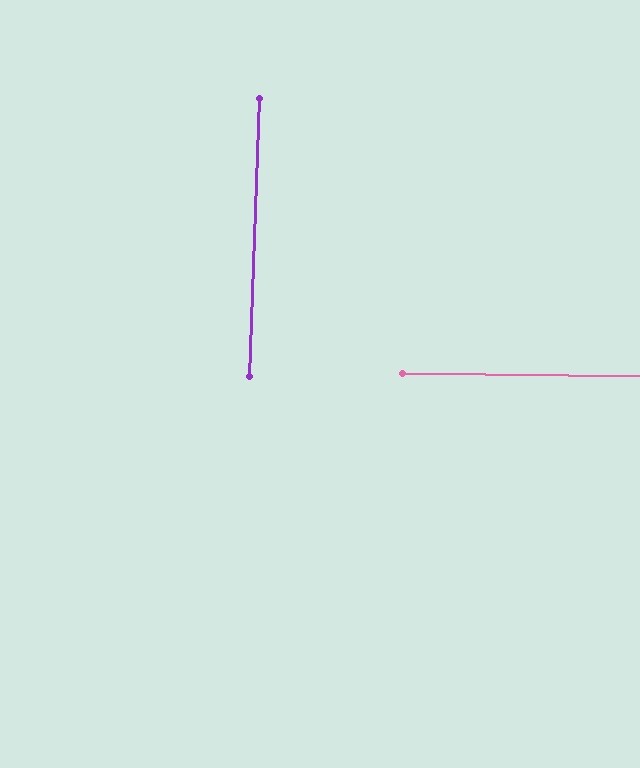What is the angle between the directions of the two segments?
Approximately 89 degrees.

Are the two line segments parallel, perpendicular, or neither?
Perpendicular — they meet at approximately 89°.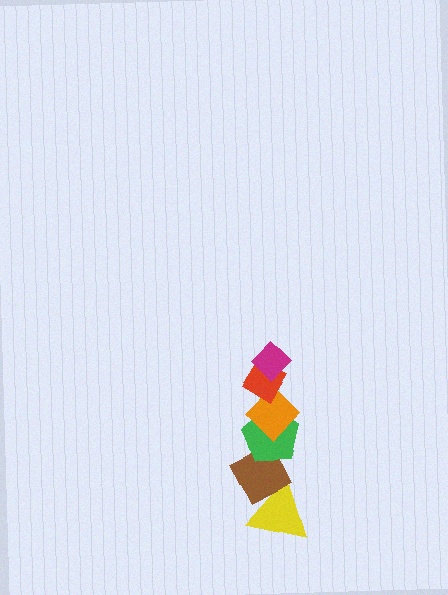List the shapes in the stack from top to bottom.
From top to bottom: the magenta diamond, the red diamond, the orange diamond, the green pentagon, the brown diamond, the yellow triangle.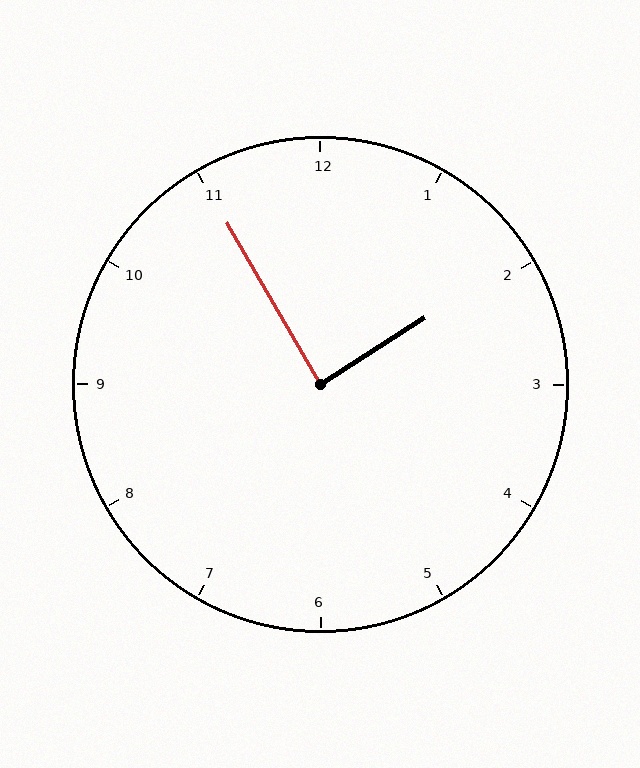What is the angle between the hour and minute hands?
Approximately 88 degrees.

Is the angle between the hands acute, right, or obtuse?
It is right.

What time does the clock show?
1:55.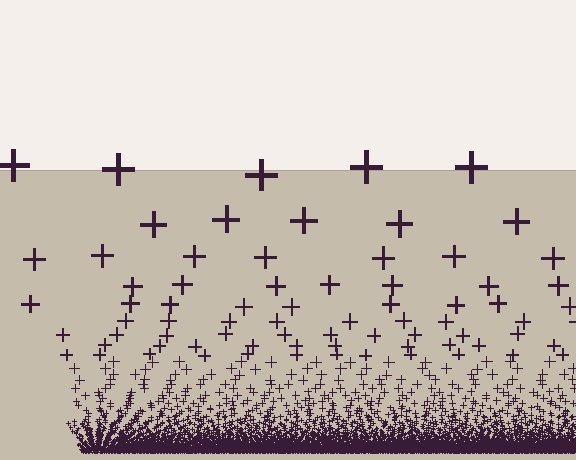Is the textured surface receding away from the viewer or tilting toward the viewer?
The surface appears to tilt toward the viewer. Texture elements get larger and sparser toward the top.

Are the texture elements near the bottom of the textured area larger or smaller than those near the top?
Smaller. The gradient is inverted — elements near the bottom are smaller and denser.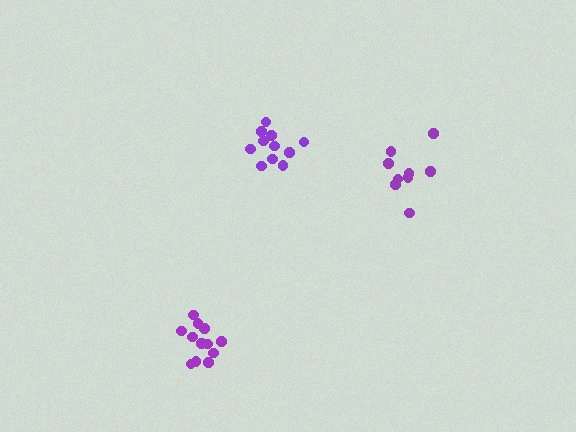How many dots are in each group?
Group 1: 12 dots, Group 2: 11 dots, Group 3: 9 dots (32 total).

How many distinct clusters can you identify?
There are 3 distinct clusters.